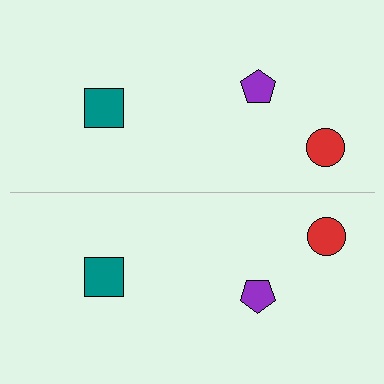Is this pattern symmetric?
Yes, this pattern has bilateral (reflection) symmetry.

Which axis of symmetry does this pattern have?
The pattern has a horizontal axis of symmetry running through the center of the image.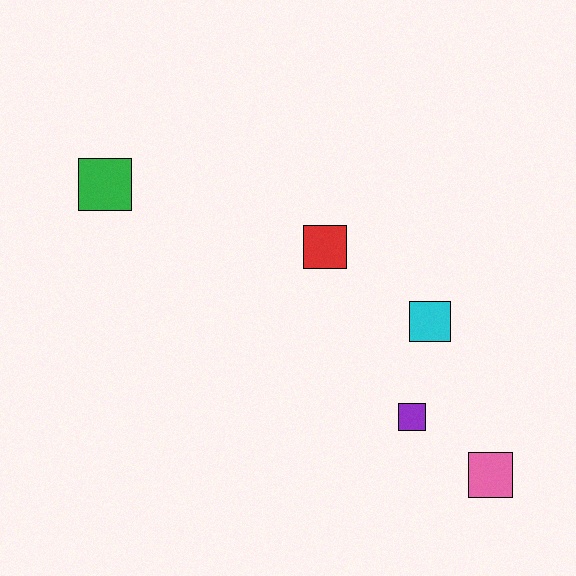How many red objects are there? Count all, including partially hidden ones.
There is 1 red object.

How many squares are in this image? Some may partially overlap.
There are 5 squares.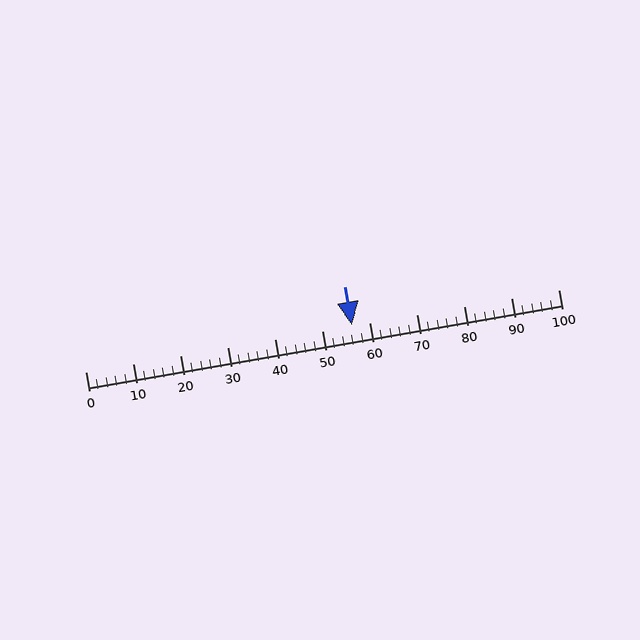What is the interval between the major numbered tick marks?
The major tick marks are spaced 10 units apart.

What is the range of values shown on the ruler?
The ruler shows values from 0 to 100.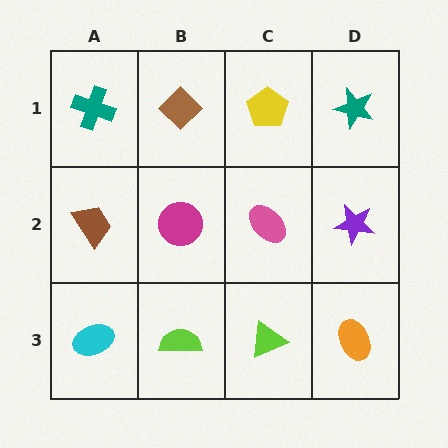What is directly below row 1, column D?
A purple star.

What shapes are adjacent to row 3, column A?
A brown trapezoid (row 2, column A), a lime semicircle (row 3, column B).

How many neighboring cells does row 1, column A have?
2.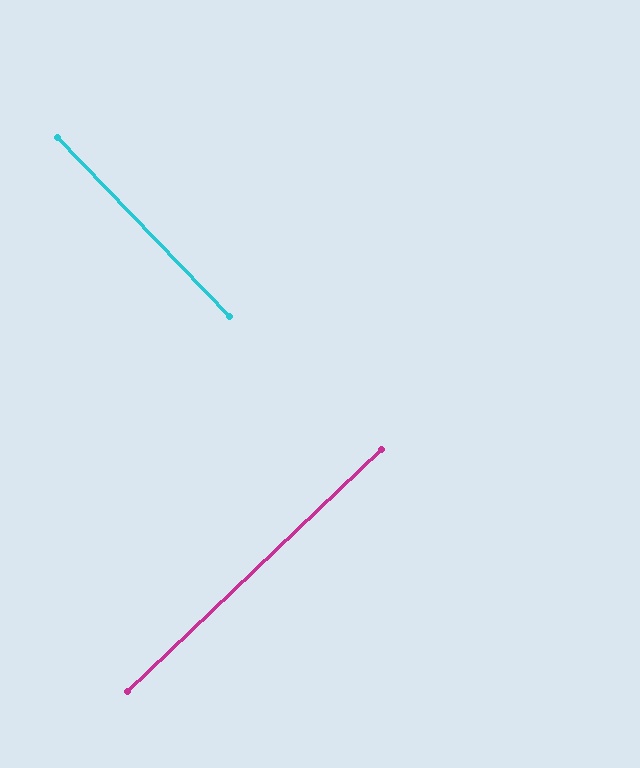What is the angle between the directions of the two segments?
Approximately 90 degrees.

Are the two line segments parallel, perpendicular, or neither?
Perpendicular — they meet at approximately 90°.